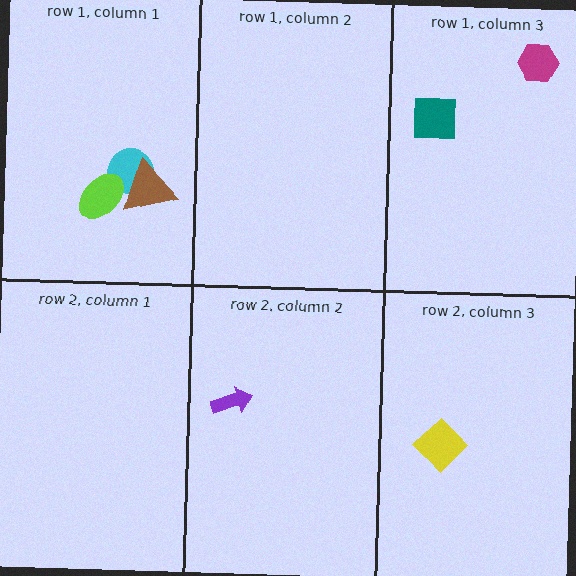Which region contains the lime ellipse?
The row 1, column 1 region.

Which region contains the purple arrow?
The row 2, column 2 region.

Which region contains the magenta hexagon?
The row 1, column 3 region.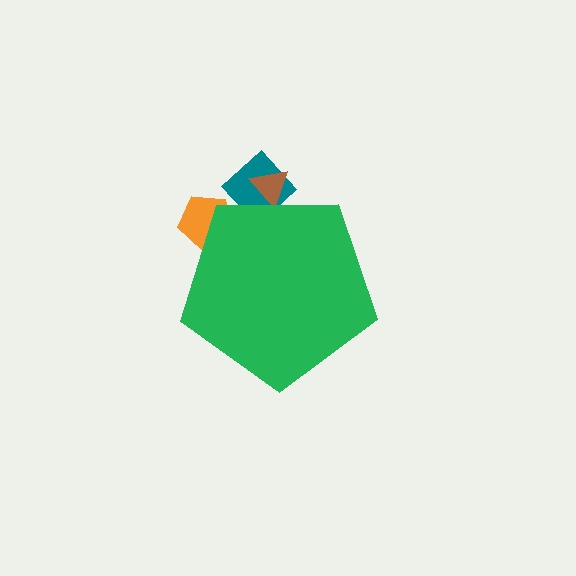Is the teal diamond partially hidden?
Yes, the teal diamond is partially hidden behind the green pentagon.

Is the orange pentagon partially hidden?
Yes, the orange pentagon is partially hidden behind the green pentagon.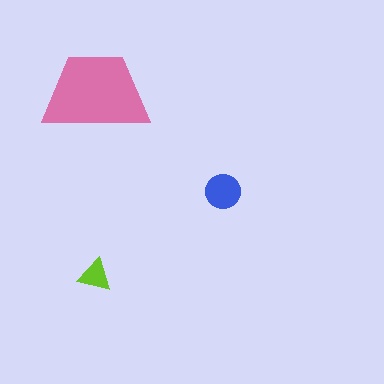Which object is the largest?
The pink trapezoid.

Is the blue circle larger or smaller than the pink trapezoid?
Smaller.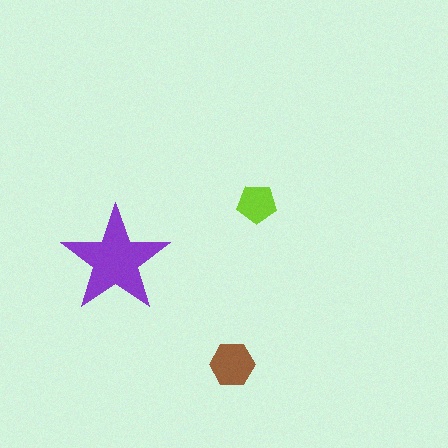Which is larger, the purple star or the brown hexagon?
The purple star.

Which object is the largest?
The purple star.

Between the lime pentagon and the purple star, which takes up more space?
The purple star.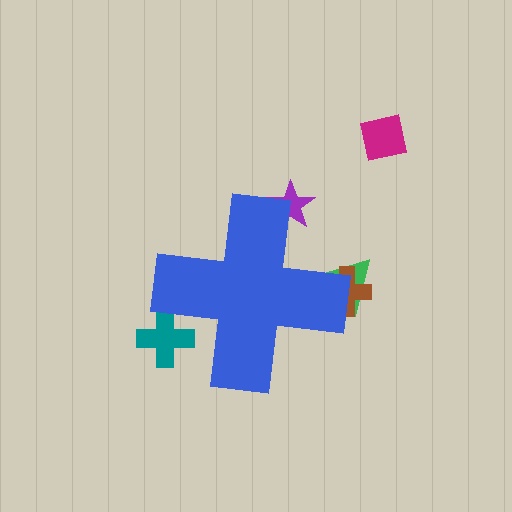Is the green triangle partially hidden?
Yes, the green triangle is partially hidden behind the blue cross.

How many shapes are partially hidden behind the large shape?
4 shapes are partially hidden.